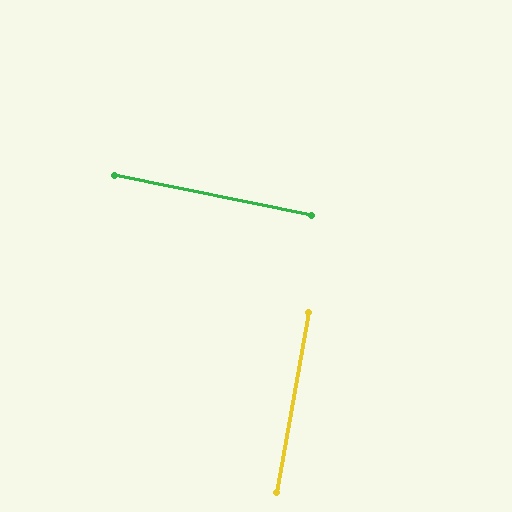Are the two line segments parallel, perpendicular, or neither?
Perpendicular — they meet at approximately 88°.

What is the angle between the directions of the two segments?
Approximately 88 degrees.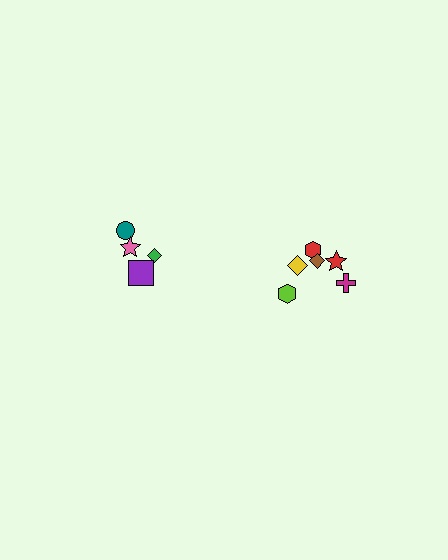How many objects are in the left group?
There are 4 objects.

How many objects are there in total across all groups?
There are 10 objects.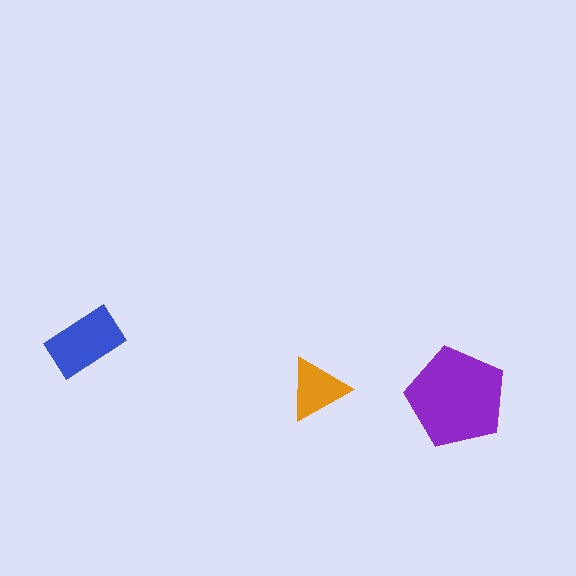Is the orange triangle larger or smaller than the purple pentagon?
Smaller.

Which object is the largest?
The purple pentagon.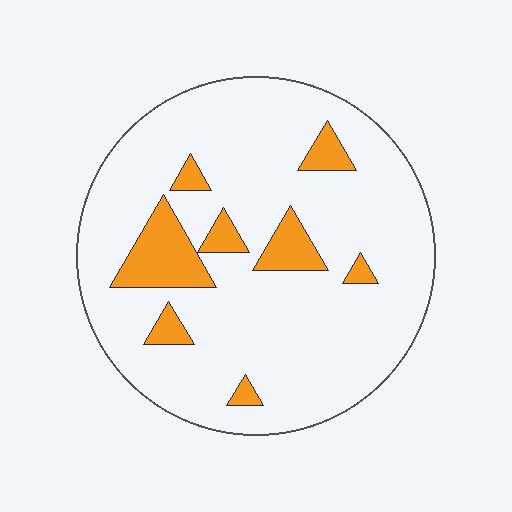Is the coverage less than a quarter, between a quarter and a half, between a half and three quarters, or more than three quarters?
Less than a quarter.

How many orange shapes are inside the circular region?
8.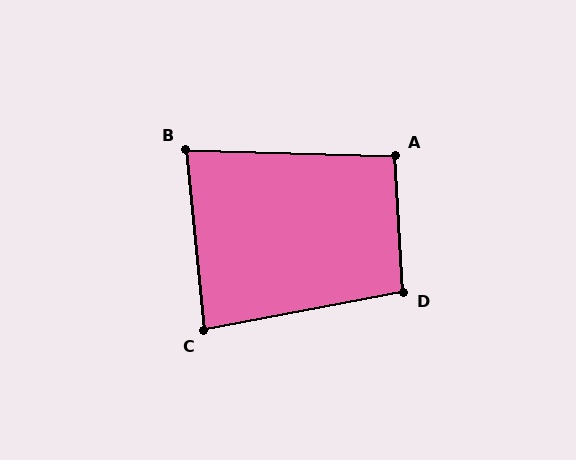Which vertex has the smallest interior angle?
B, at approximately 82 degrees.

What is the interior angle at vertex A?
Approximately 95 degrees (approximately right).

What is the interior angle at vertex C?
Approximately 85 degrees (approximately right).